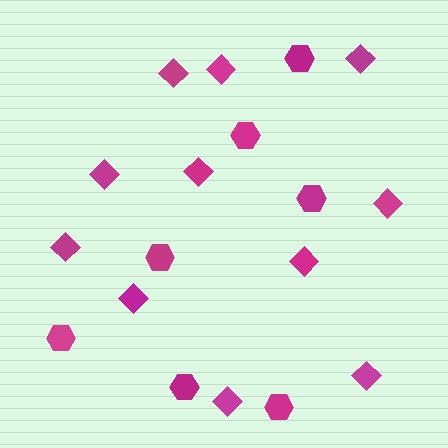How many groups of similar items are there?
There are 2 groups: one group of diamonds (11) and one group of hexagons (7).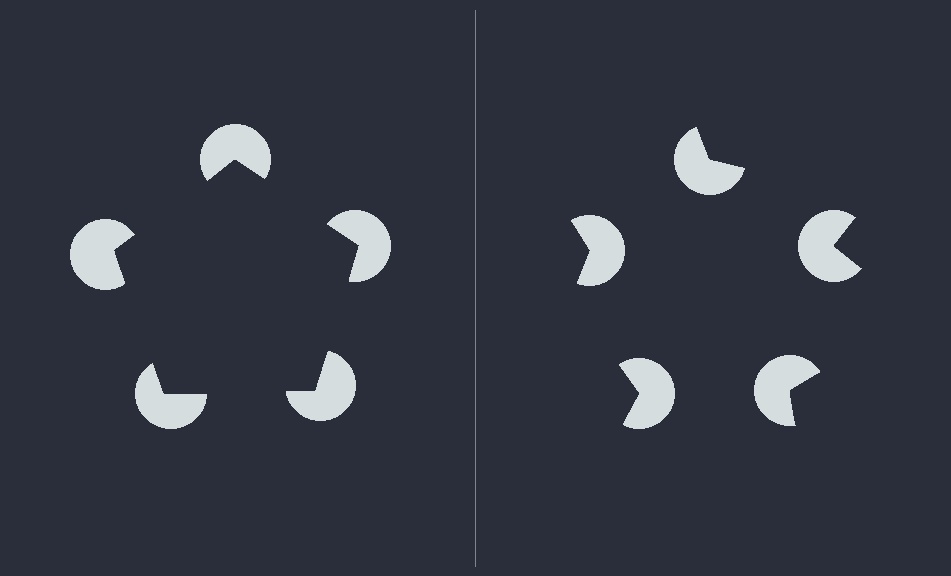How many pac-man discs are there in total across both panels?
10 — 5 on each side.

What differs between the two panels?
The pac-man discs are positioned identically on both sides; only the wedge orientations differ. On the left they align to a pentagon; on the right they are misaligned.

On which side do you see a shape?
An illusory pentagon appears on the left side. On the right side the wedge cuts are rotated, so no coherent shape forms.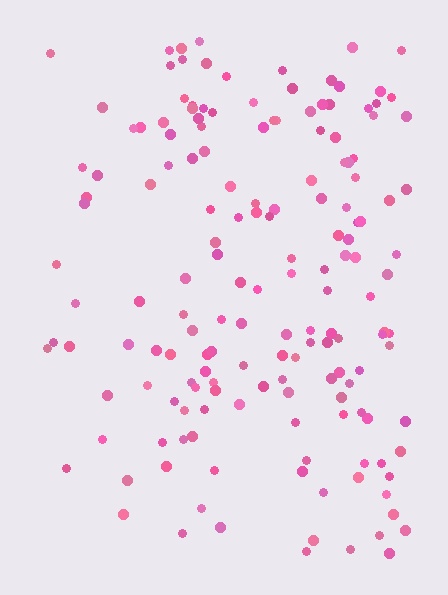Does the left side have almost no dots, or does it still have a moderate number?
Still a moderate number, just noticeably fewer than the right.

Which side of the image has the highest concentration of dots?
The right.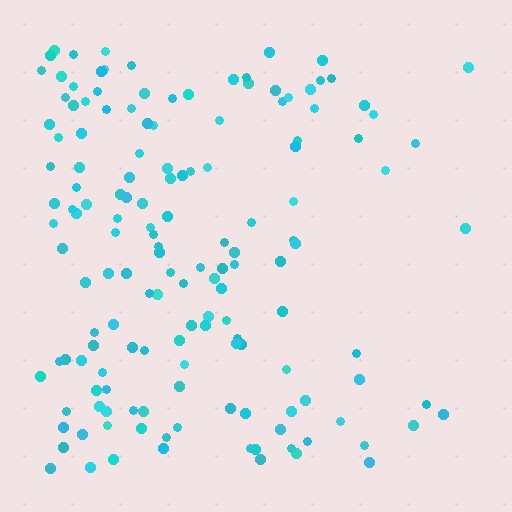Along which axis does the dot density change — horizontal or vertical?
Horizontal.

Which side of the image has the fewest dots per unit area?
The right.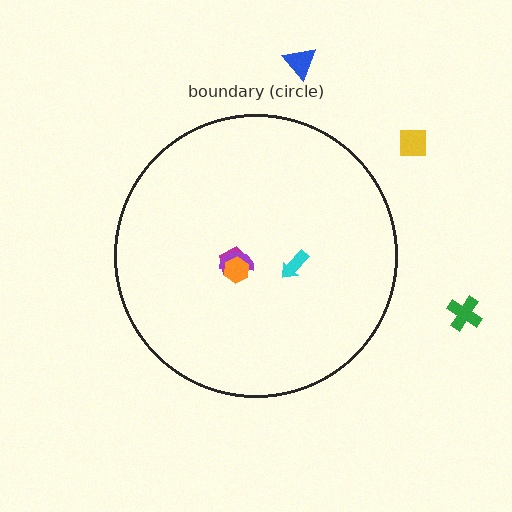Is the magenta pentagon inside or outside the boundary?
Inside.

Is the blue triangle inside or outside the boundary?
Outside.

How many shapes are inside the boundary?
4 inside, 3 outside.